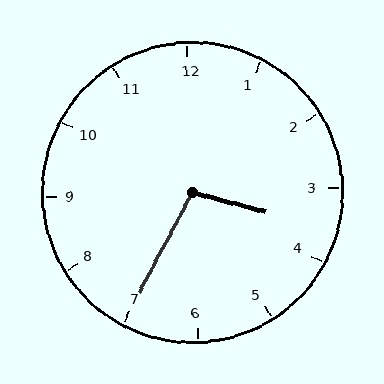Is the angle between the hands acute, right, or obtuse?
It is obtuse.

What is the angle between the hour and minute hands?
Approximately 102 degrees.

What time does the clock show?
3:35.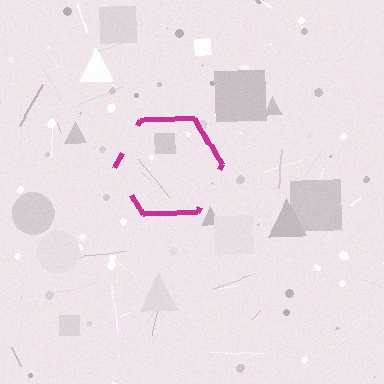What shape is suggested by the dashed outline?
The dashed outline suggests a hexagon.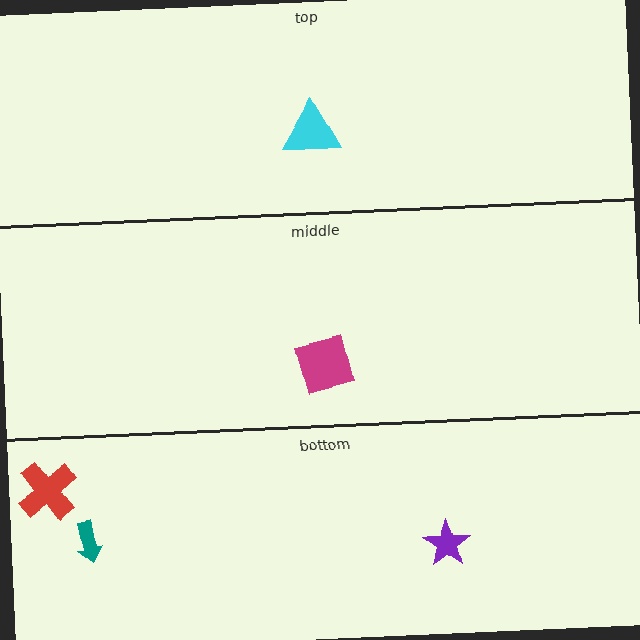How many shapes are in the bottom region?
3.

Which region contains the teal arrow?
The bottom region.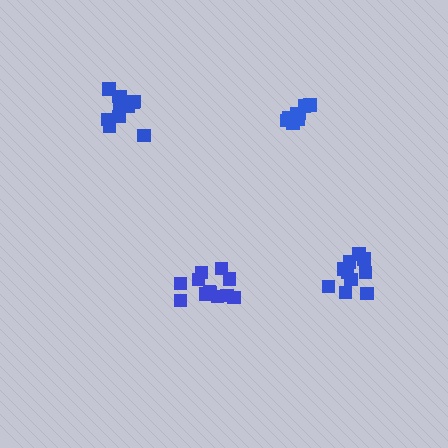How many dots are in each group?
Group 1: 12 dots, Group 2: 11 dots, Group 3: 8 dots, Group 4: 11 dots (42 total).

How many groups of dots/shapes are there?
There are 4 groups.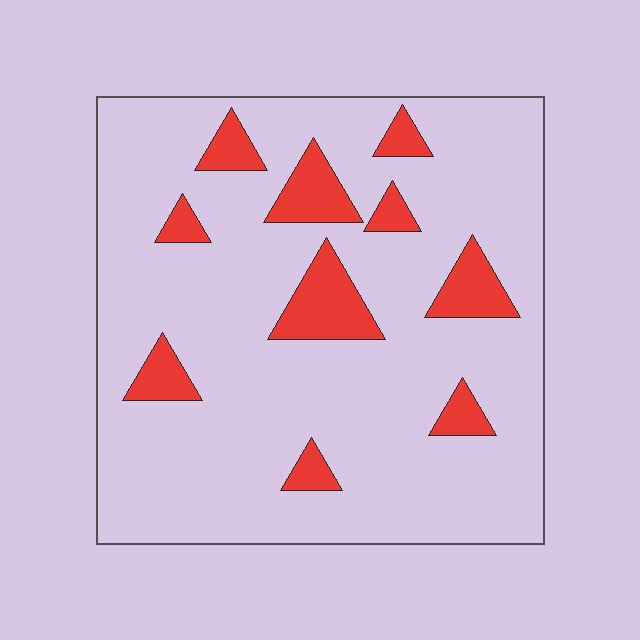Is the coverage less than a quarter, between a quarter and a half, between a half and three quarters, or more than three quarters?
Less than a quarter.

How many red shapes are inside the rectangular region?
10.